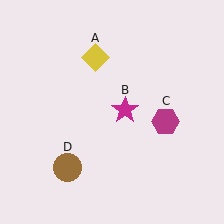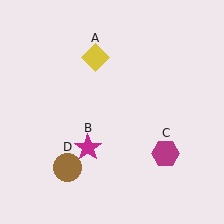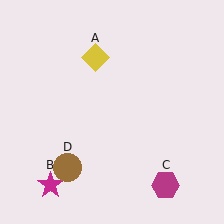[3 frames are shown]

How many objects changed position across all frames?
2 objects changed position: magenta star (object B), magenta hexagon (object C).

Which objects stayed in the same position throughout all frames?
Yellow diamond (object A) and brown circle (object D) remained stationary.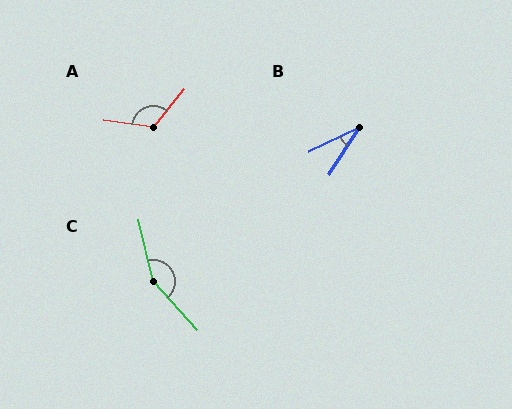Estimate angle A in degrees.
Approximately 122 degrees.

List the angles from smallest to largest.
B (32°), A (122°), C (151°).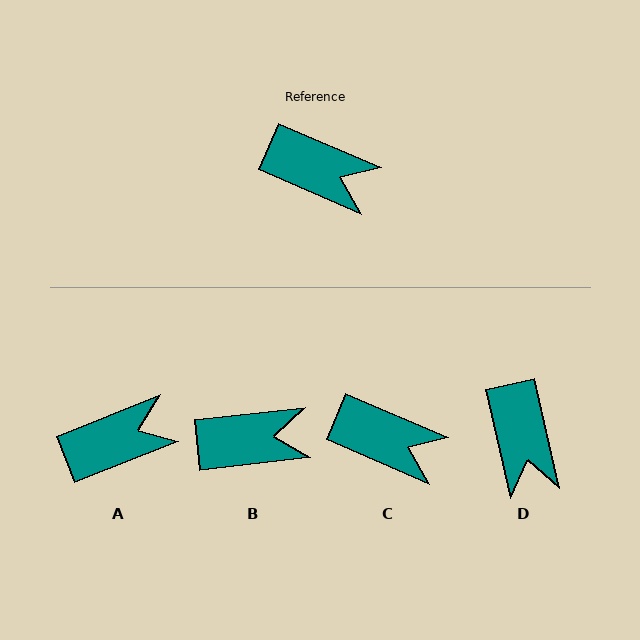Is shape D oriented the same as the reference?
No, it is off by about 54 degrees.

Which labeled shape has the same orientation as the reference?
C.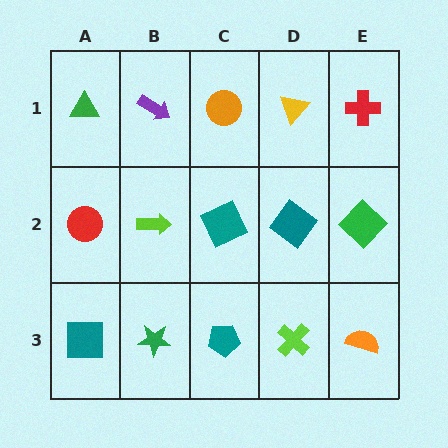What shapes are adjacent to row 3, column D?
A teal diamond (row 2, column D), a teal pentagon (row 3, column C), an orange semicircle (row 3, column E).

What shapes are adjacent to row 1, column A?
A red circle (row 2, column A), a purple arrow (row 1, column B).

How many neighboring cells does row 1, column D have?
3.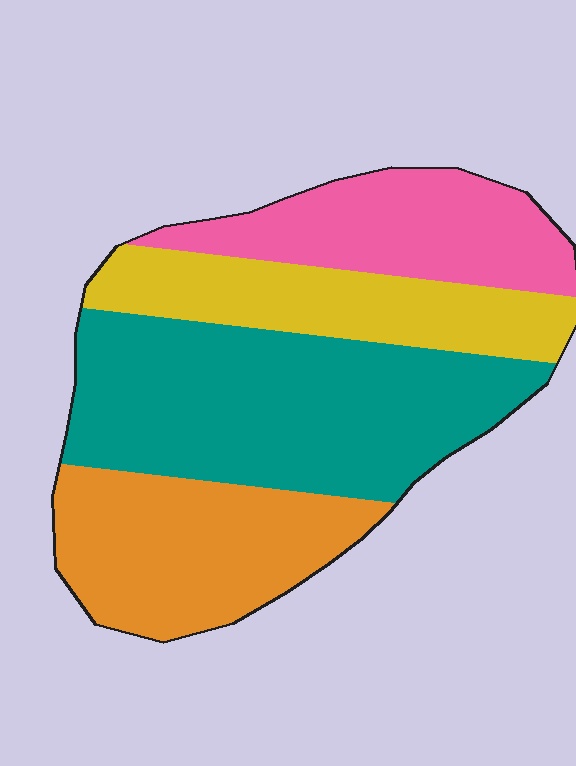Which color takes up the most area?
Teal, at roughly 40%.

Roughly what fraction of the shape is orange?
Orange covers roughly 25% of the shape.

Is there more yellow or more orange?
Orange.